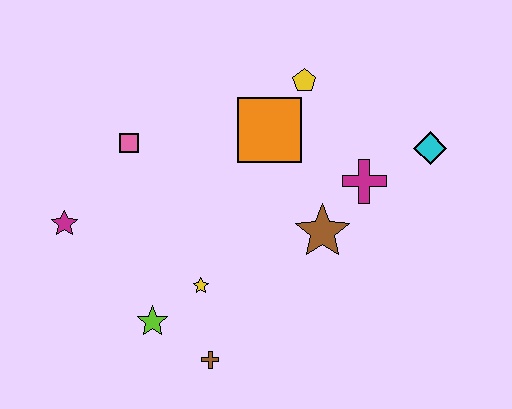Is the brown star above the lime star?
Yes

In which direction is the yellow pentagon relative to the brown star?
The yellow pentagon is above the brown star.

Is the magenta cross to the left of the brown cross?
No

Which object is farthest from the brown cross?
The cyan diamond is farthest from the brown cross.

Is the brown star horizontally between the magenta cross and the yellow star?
Yes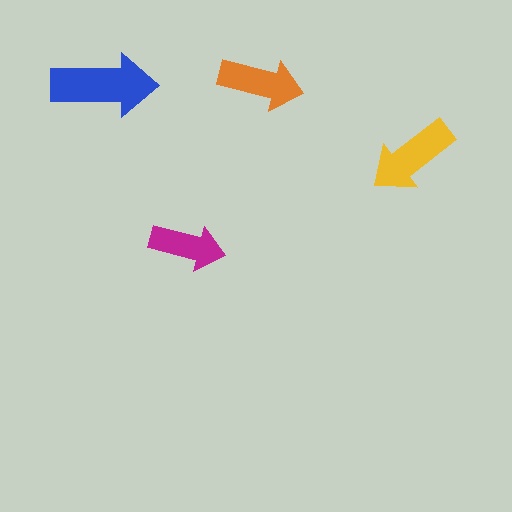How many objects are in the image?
There are 4 objects in the image.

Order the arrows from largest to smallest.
the blue one, the yellow one, the orange one, the magenta one.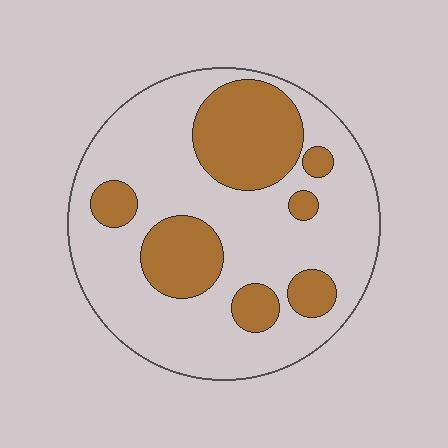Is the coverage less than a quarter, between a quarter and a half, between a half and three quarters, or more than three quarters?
Between a quarter and a half.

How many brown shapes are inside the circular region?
7.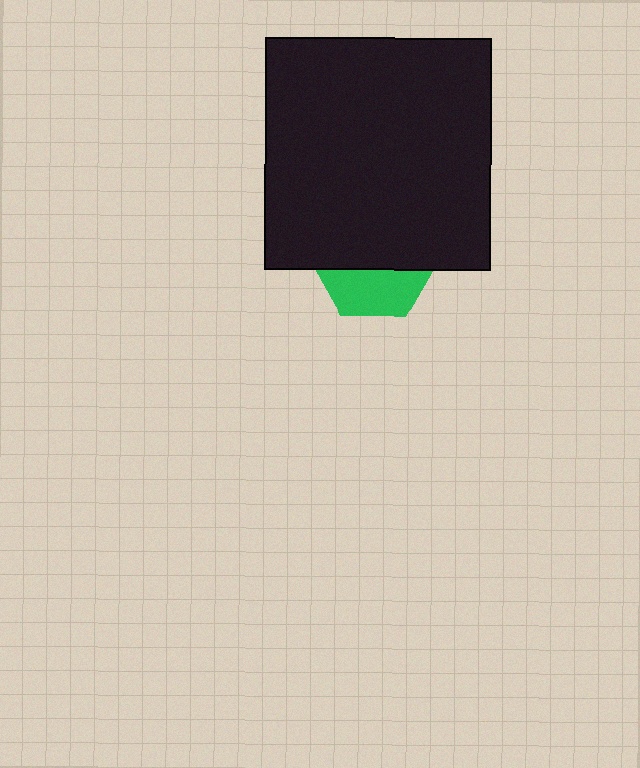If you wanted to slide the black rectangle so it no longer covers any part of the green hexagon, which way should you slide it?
Slide it up — that is the most direct way to separate the two shapes.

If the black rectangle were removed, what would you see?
You would see the complete green hexagon.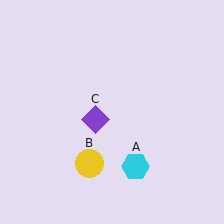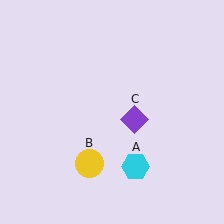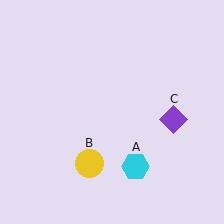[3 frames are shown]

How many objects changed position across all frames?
1 object changed position: purple diamond (object C).